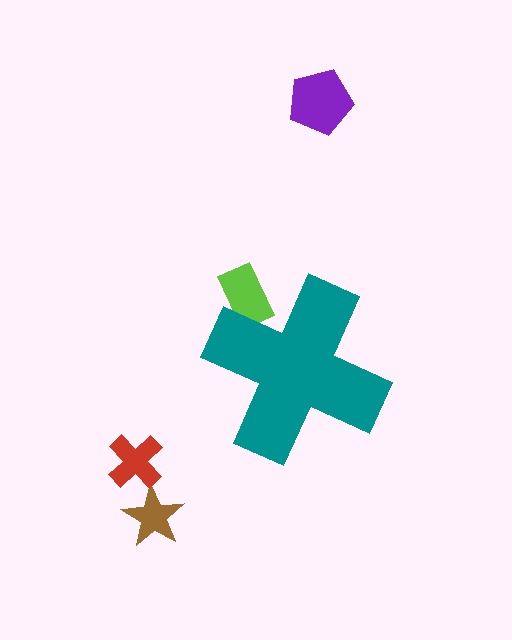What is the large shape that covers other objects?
A teal cross.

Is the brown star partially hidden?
No, the brown star is fully visible.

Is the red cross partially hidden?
No, the red cross is fully visible.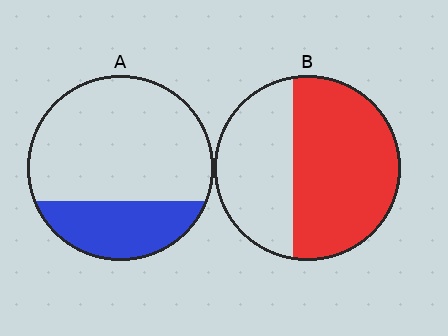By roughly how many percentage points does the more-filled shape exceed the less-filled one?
By roughly 30 percentage points (B over A).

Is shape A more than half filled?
No.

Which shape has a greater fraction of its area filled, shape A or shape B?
Shape B.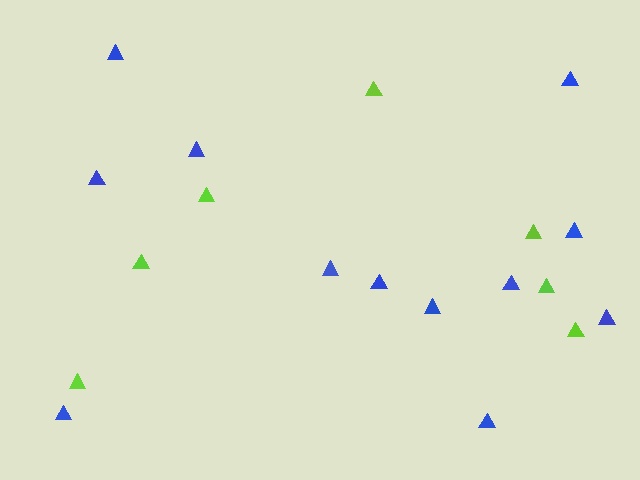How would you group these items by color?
There are 2 groups: one group of lime triangles (7) and one group of blue triangles (12).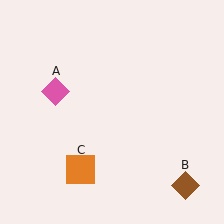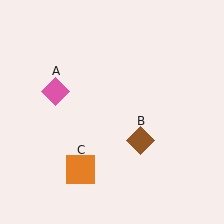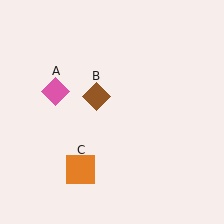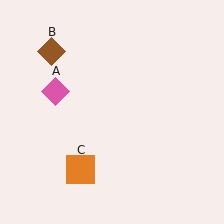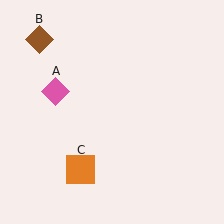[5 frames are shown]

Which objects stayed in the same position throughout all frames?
Pink diamond (object A) and orange square (object C) remained stationary.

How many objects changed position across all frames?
1 object changed position: brown diamond (object B).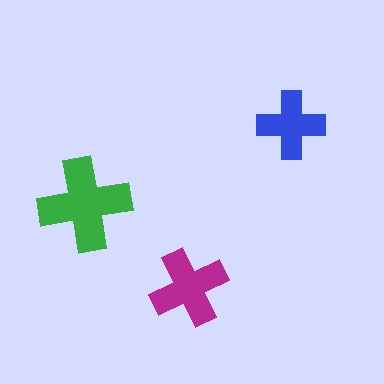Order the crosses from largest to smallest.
the green one, the magenta one, the blue one.